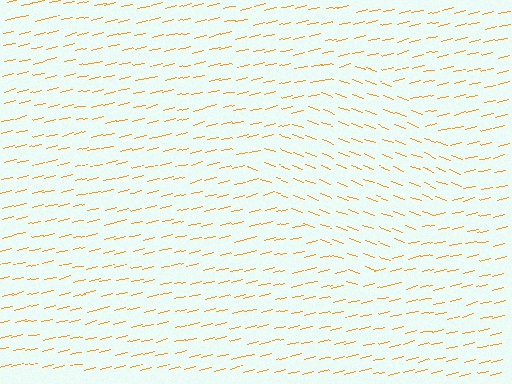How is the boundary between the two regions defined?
The boundary is defined purely by a change in line orientation (approximately 33 degrees difference). All lines are the same color and thickness.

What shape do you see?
I see a diamond.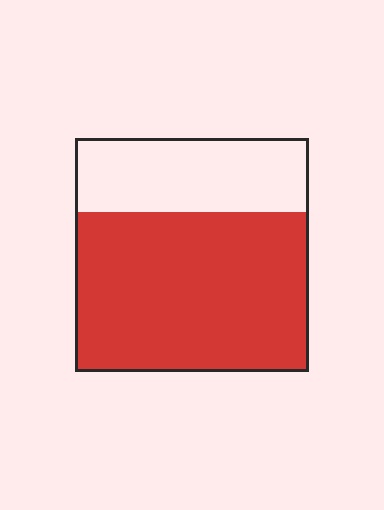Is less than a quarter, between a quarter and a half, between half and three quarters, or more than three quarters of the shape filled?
Between half and three quarters.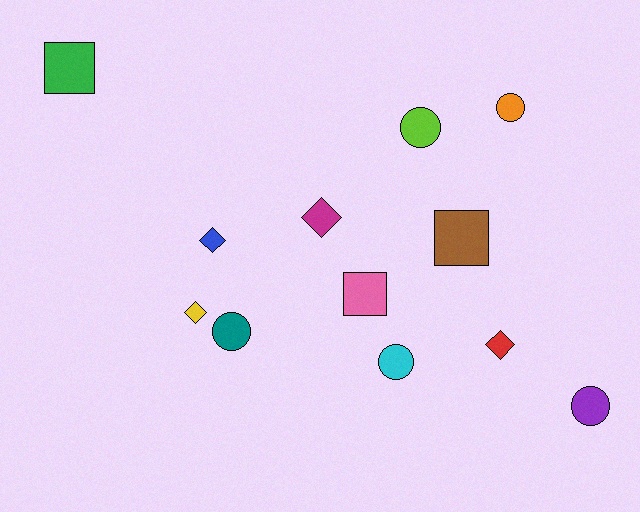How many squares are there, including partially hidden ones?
There are 3 squares.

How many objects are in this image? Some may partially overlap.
There are 12 objects.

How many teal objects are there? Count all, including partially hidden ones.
There is 1 teal object.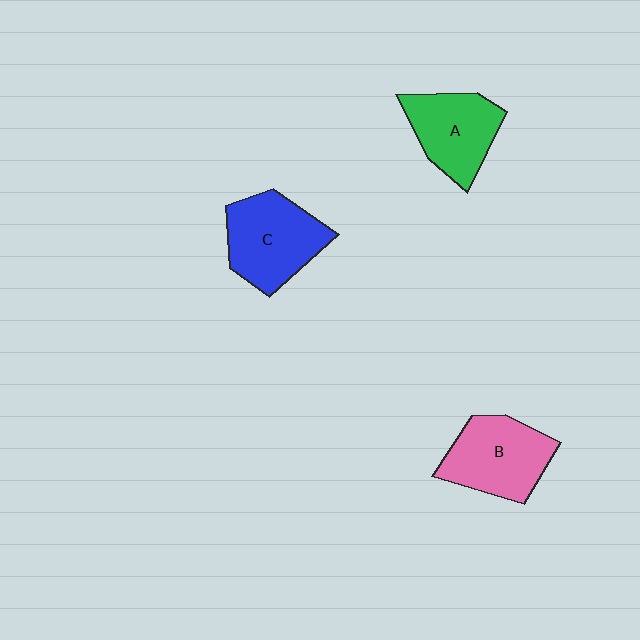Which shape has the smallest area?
Shape A (green).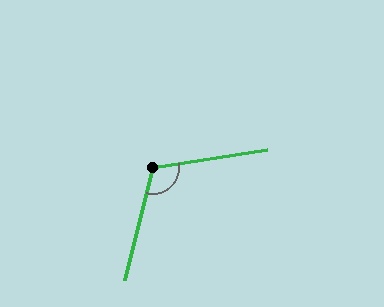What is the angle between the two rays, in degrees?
Approximately 113 degrees.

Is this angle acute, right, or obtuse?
It is obtuse.